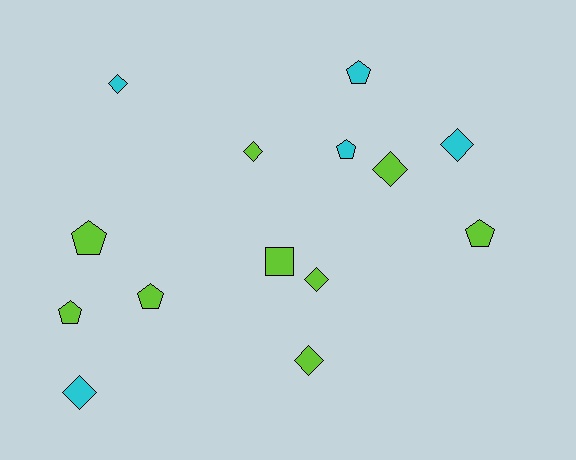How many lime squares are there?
There is 1 lime square.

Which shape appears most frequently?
Diamond, with 7 objects.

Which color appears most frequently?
Lime, with 9 objects.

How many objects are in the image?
There are 14 objects.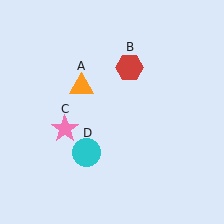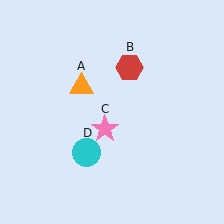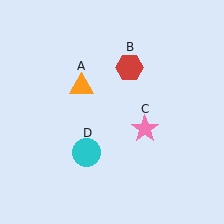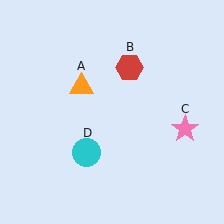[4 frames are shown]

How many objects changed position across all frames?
1 object changed position: pink star (object C).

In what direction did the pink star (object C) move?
The pink star (object C) moved right.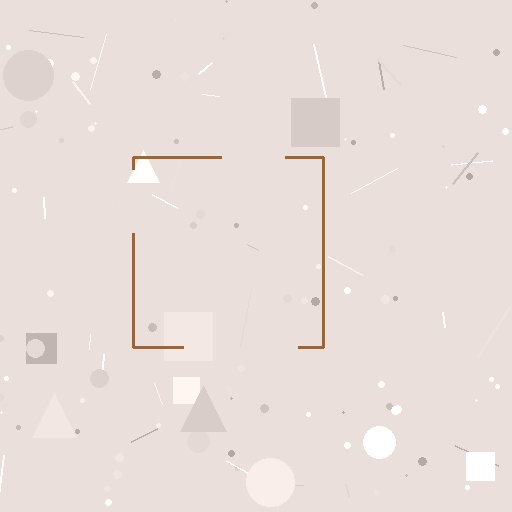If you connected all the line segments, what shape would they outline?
They would outline a square.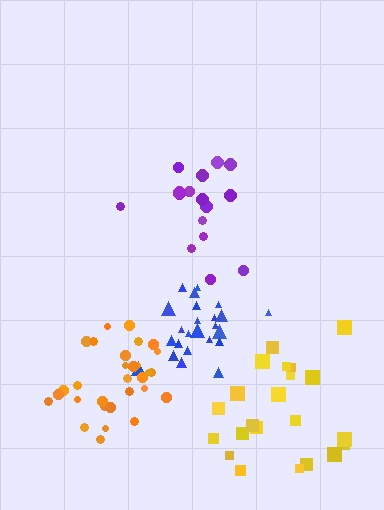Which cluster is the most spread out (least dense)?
Yellow.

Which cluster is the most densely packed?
Blue.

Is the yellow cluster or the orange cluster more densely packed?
Orange.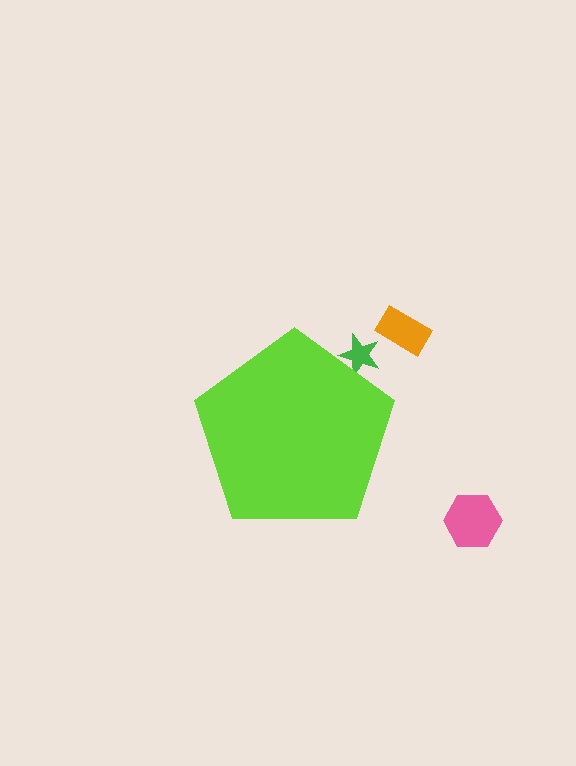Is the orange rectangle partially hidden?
No, the orange rectangle is fully visible.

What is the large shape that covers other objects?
A lime pentagon.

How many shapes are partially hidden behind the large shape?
1 shape is partially hidden.